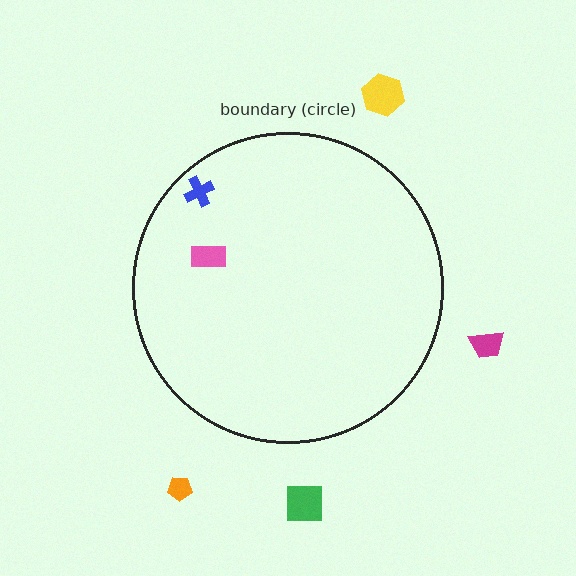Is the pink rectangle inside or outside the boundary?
Inside.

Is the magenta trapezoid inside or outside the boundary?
Outside.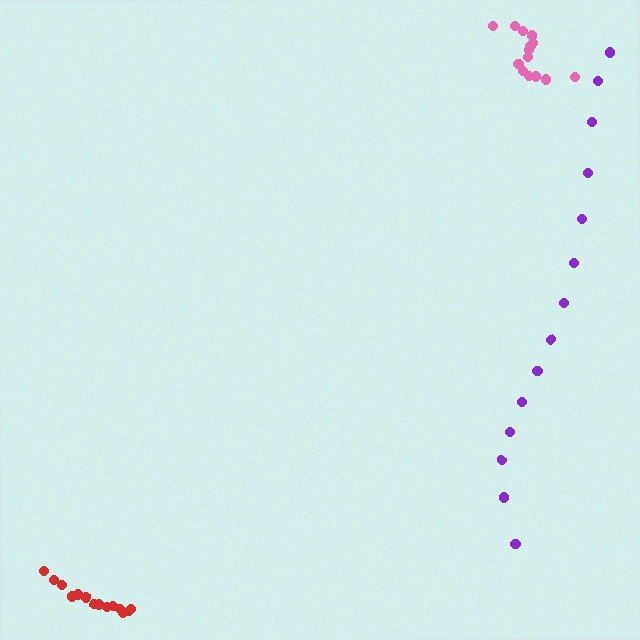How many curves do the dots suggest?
There are 3 distinct paths.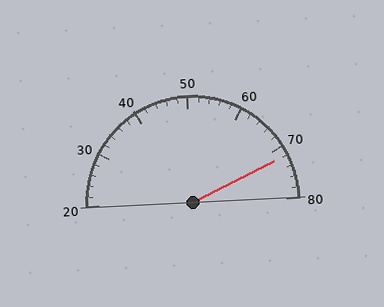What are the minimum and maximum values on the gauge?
The gauge ranges from 20 to 80.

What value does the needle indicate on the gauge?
The needle indicates approximately 72.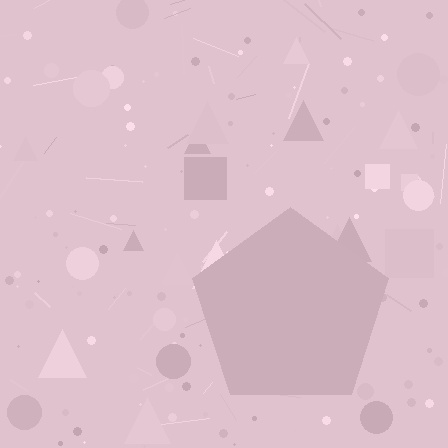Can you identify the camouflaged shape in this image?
The camouflaged shape is a pentagon.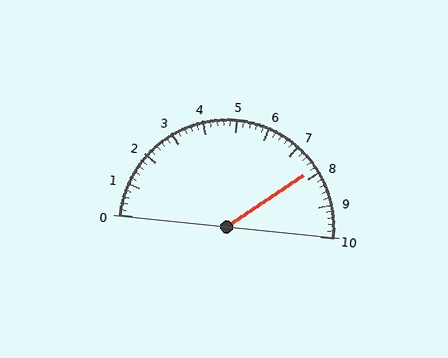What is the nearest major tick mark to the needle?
The nearest major tick mark is 8.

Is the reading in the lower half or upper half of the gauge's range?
The reading is in the upper half of the range (0 to 10).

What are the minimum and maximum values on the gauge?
The gauge ranges from 0 to 10.